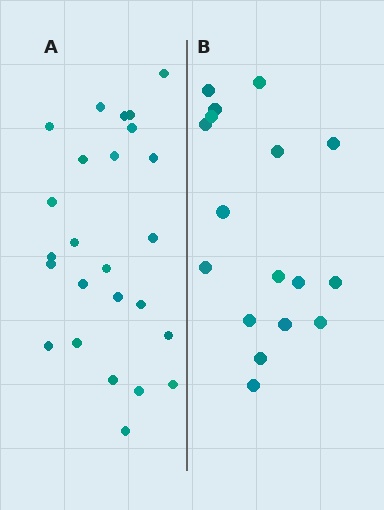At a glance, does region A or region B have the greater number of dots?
Region A (the left region) has more dots.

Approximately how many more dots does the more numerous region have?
Region A has roughly 8 or so more dots than region B.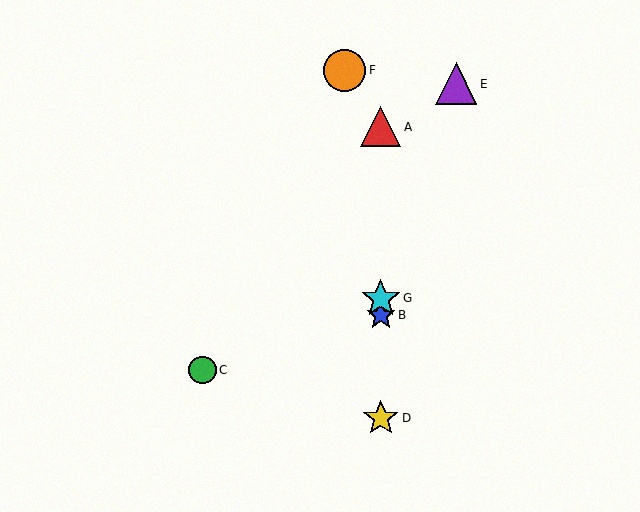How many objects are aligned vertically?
4 objects (A, B, D, G) are aligned vertically.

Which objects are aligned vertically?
Objects A, B, D, G are aligned vertically.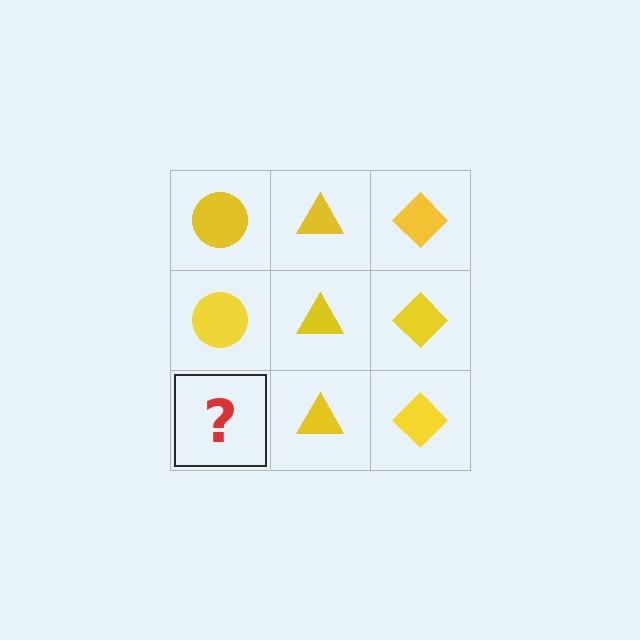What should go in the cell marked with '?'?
The missing cell should contain a yellow circle.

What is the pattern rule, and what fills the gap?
The rule is that each column has a consistent shape. The gap should be filled with a yellow circle.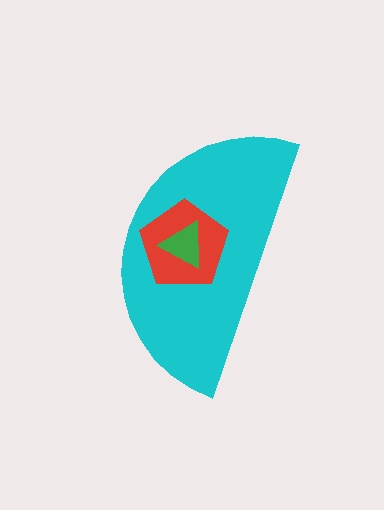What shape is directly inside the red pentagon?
The green triangle.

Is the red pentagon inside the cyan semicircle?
Yes.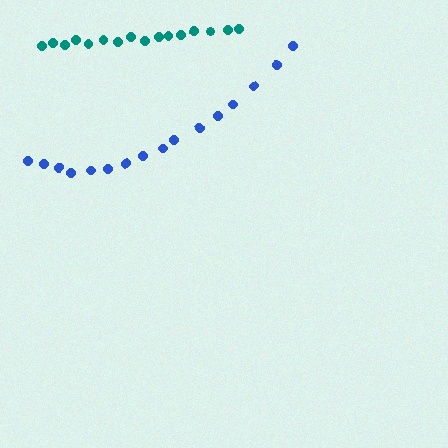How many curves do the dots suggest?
There are 2 distinct paths.